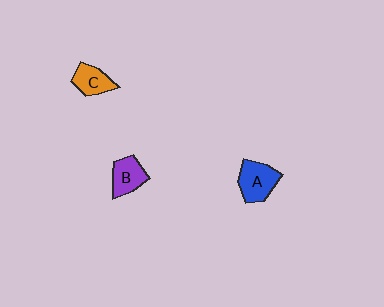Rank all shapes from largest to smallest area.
From largest to smallest: A (blue), B (purple), C (orange).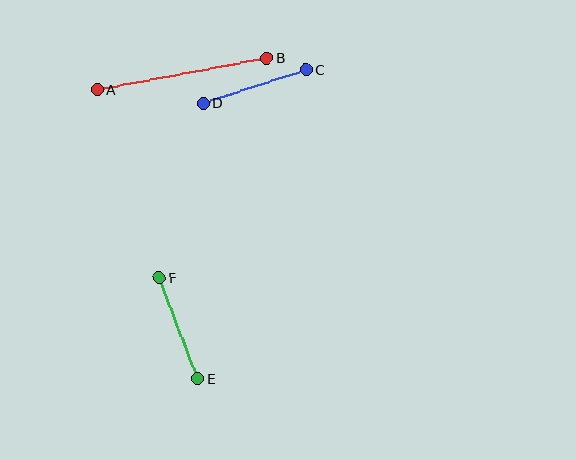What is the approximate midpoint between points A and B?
The midpoint is at approximately (182, 74) pixels.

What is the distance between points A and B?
The distance is approximately 172 pixels.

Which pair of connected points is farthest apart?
Points A and B are farthest apart.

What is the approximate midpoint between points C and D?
The midpoint is at approximately (255, 87) pixels.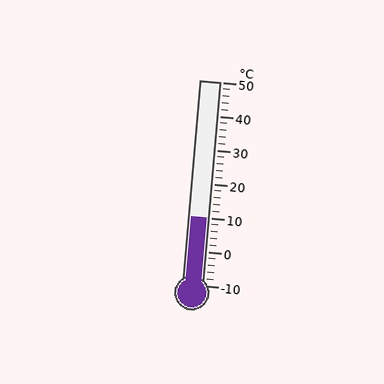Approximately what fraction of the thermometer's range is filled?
The thermometer is filled to approximately 35% of its range.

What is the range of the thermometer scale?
The thermometer scale ranges from -10°C to 50°C.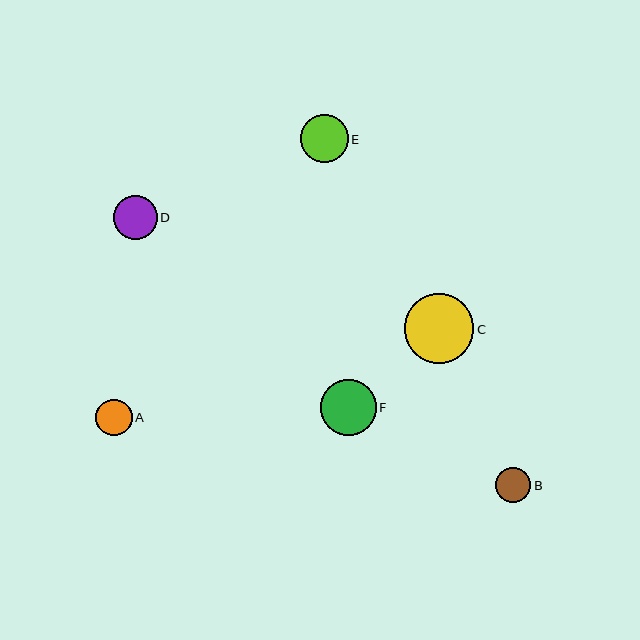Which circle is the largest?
Circle C is the largest with a size of approximately 69 pixels.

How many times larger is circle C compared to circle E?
Circle C is approximately 1.4 times the size of circle E.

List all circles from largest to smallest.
From largest to smallest: C, F, E, D, A, B.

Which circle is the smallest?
Circle B is the smallest with a size of approximately 35 pixels.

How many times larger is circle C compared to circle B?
Circle C is approximately 2.0 times the size of circle B.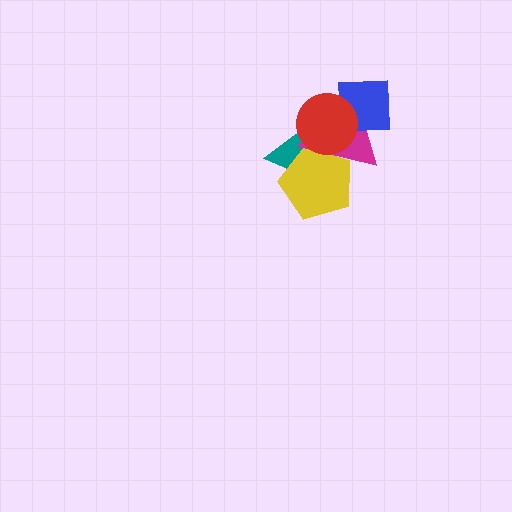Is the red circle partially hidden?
No, no other shape covers it.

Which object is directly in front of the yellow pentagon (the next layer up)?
The magenta triangle is directly in front of the yellow pentagon.